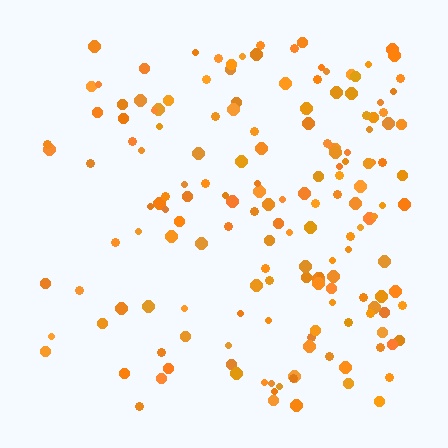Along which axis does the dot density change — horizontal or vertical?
Horizontal.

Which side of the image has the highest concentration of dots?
The right.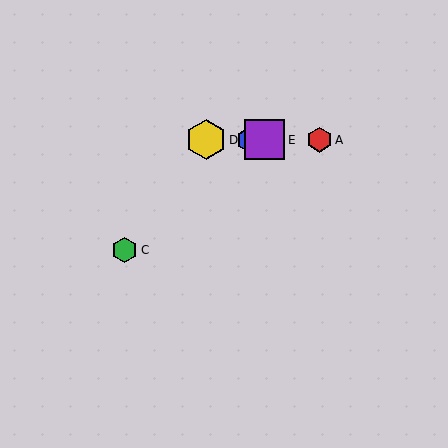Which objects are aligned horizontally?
Objects A, B, D, E are aligned horizontally.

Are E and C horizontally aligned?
No, E is at y≈140 and C is at y≈250.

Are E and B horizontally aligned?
Yes, both are at y≈140.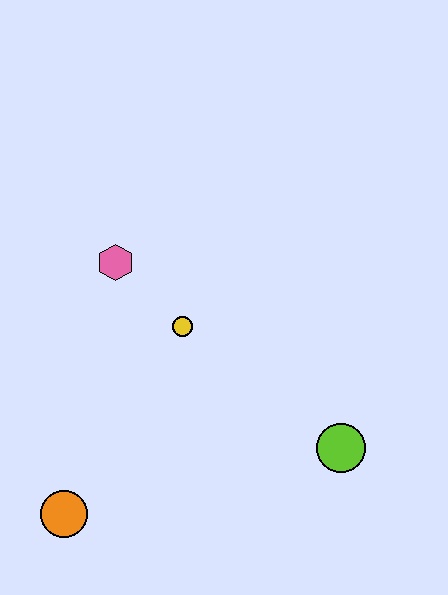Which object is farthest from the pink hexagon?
The lime circle is farthest from the pink hexagon.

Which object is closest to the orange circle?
The yellow circle is closest to the orange circle.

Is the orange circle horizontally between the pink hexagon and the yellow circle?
No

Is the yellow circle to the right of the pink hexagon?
Yes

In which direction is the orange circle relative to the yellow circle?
The orange circle is below the yellow circle.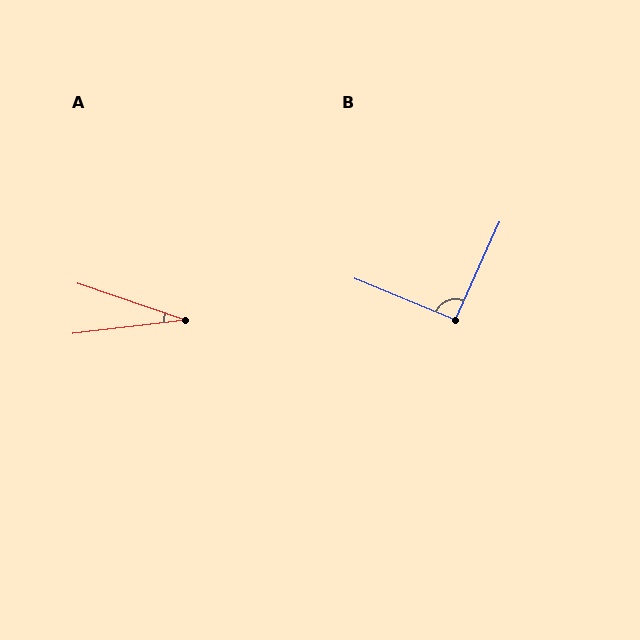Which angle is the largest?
B, at approximately 92 degrees.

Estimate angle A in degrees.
Approximately 25 degrees.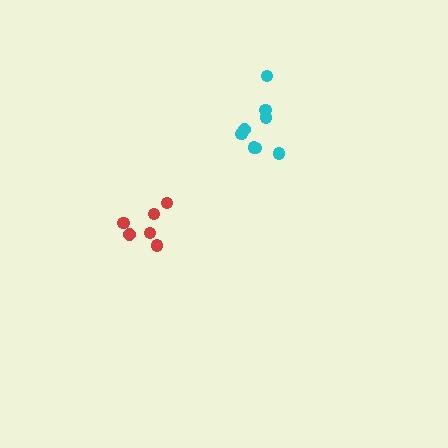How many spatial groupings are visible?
There are 2 spatial groupings.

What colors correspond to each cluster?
The clusters are colored: red, cyan.